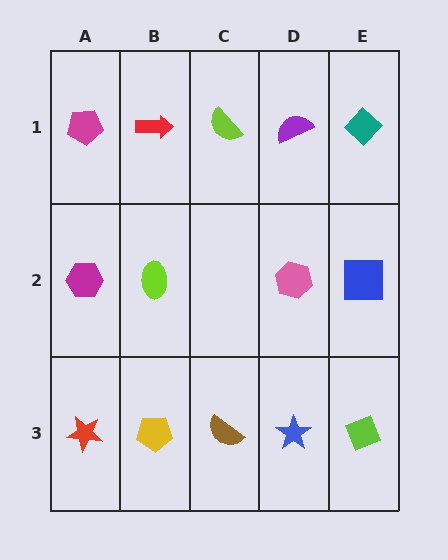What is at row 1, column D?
A purple semicircle.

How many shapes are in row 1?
5 shapes.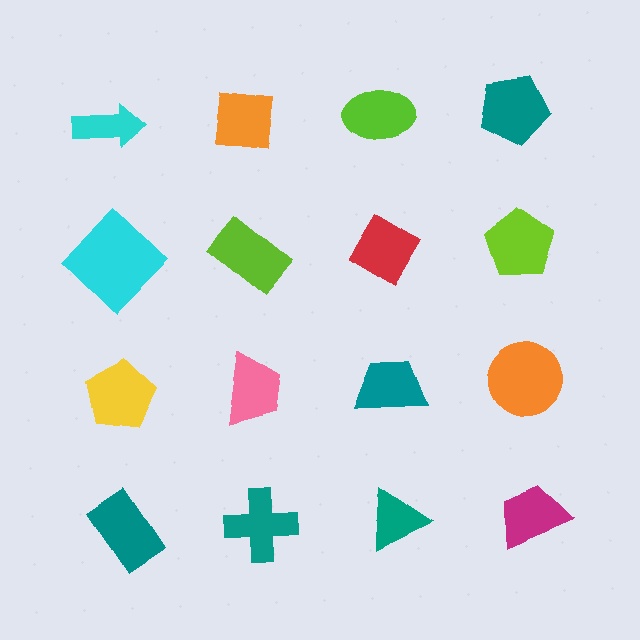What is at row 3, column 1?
A yellow pentagon.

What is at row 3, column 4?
An orange circle.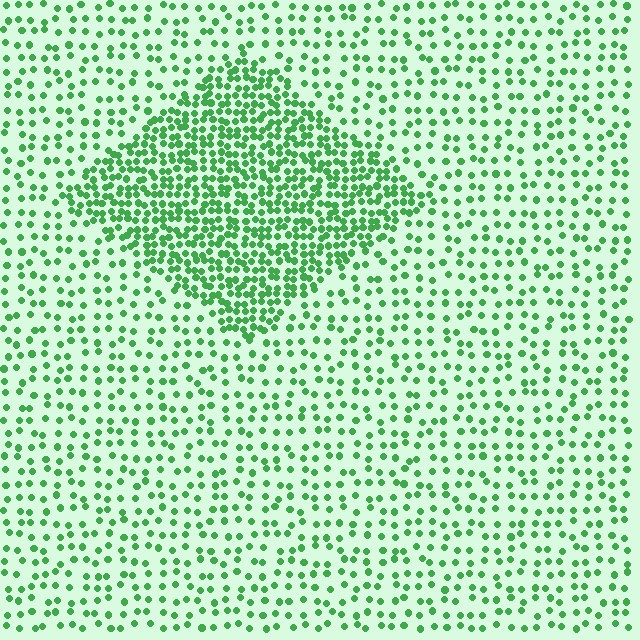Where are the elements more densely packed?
The elements are more densely packed inside the diamond boundary.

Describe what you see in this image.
The image contains small green elements arranged at two different densities. A diamond-shaped region is visible where the elements are more densely packed than the surrounding area.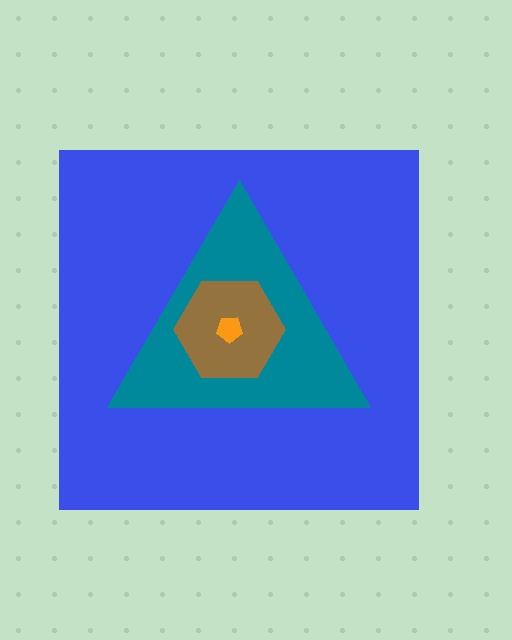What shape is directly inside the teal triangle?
The brown hexagon.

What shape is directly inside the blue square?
The teal triangle.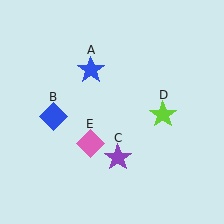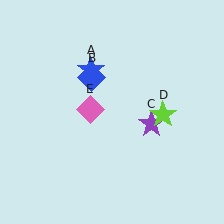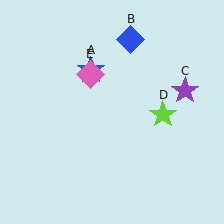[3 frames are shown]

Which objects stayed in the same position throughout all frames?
Blue star (object A) and lime star (object D) remained stationary.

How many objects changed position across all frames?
3 objects changed position: blue diamond (object B), purple star (object C), pink diamond (object E).